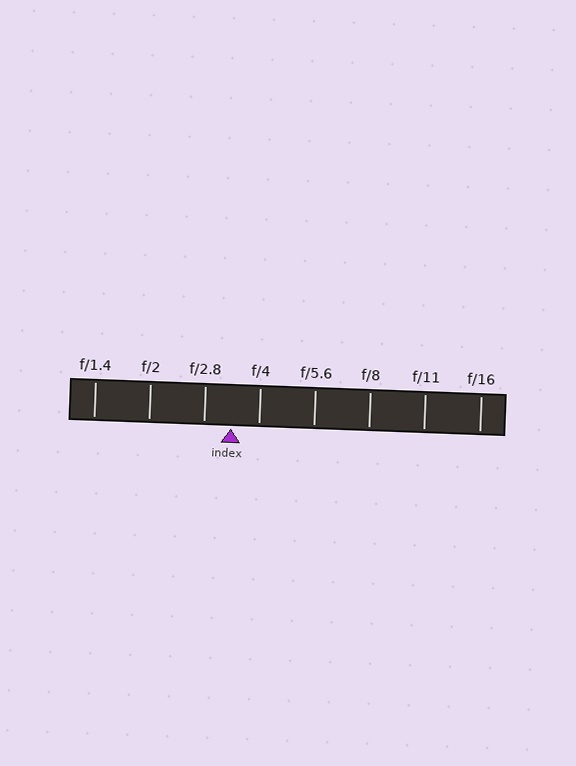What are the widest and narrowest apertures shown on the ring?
The widest aperture shown is f/1.4 and the narrowest is f/16.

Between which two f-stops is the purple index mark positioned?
The index mark is between f/2.8 and f/4.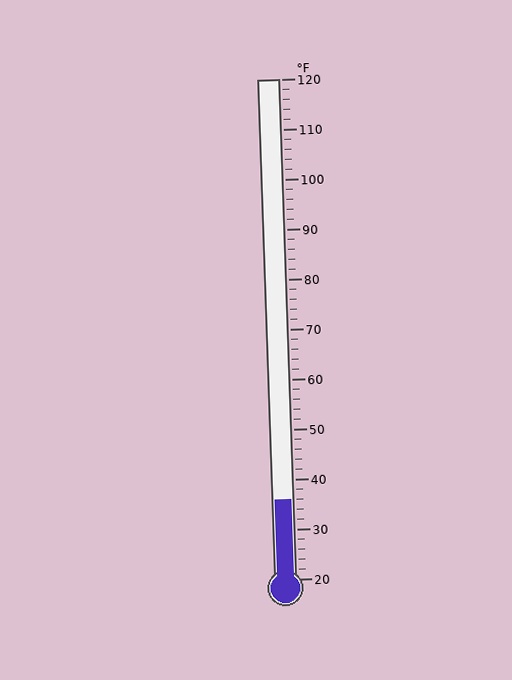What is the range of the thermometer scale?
The thermometer scale ranges from 20°F to 120°F.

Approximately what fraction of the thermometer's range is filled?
The thermometer is filled to approximately 15% of its range.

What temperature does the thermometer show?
The thermometer shows approximately 36°F.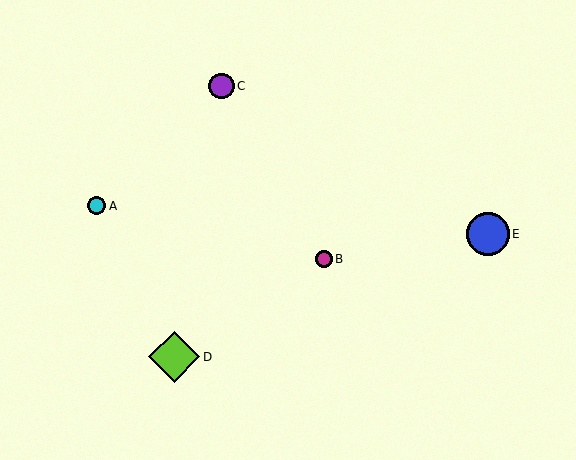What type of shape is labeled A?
Shape A is a cyan circle.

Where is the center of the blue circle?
The center of the blue circle is at (488, 234).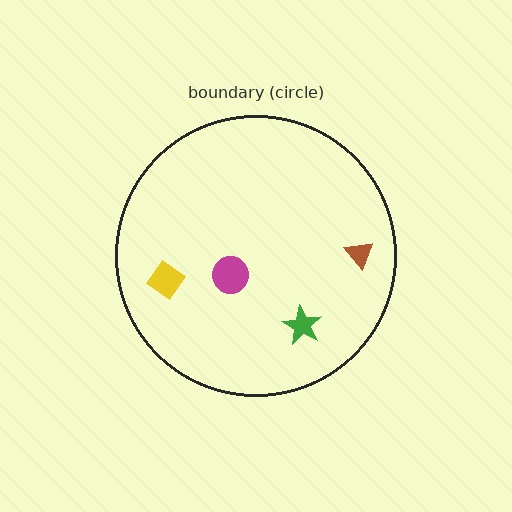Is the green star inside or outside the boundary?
Inside.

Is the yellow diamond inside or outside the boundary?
Inside.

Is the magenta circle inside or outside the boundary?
Inside.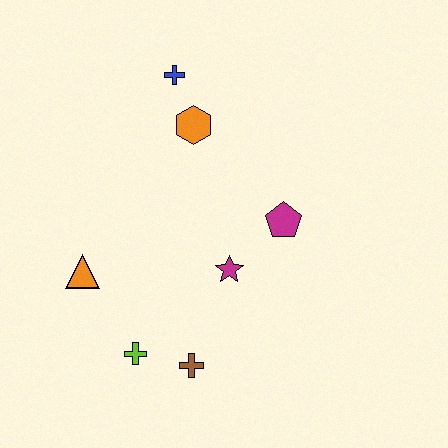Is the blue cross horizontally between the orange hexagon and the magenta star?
No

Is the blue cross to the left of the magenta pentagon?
Yes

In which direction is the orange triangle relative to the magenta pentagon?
The orange triangle is to the left of the magenta pentagon.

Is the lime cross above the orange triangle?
No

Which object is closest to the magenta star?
The magenta pentagon is closest to the magenta star.